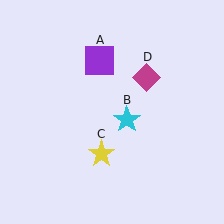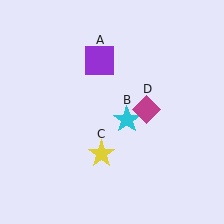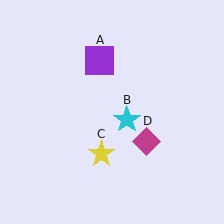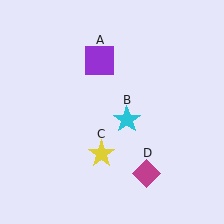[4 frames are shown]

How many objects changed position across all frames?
1 object changed position: magenta diamond (object D).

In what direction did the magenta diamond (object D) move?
The magenta diamond (object D) moved down.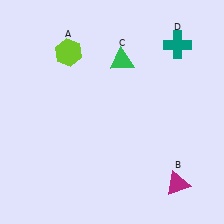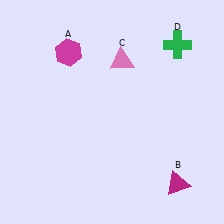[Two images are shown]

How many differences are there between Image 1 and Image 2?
There are 3 differences between the two images.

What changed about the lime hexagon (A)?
In Image 1, A is lime. In Image 2, it changed to magenta.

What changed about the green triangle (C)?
In Image 1, C is green. In Image 2, it changed to pink.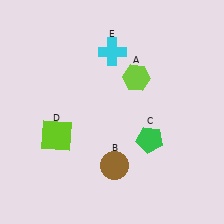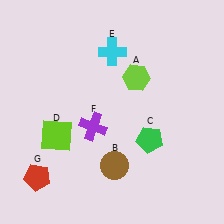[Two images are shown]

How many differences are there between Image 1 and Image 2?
There are 2 differences between the two images.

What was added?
A purple cross (F), a red pentagon (G) were added in Image 2.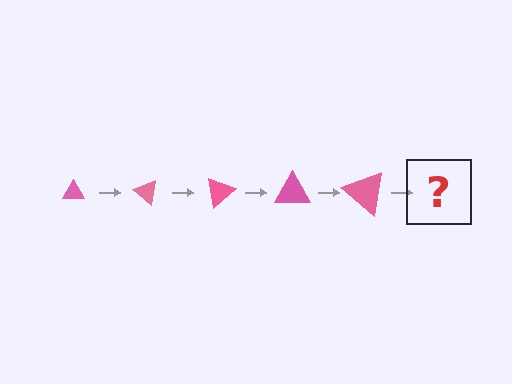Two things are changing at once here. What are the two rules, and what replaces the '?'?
The two rules are that the triangle grows larger each step and it rotates 40 degrees each step. The '?' should be a triangle, larger than the previous one and rotated 200 degrees from the start.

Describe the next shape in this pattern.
It should be a triangle, larger than the previous one and rotated 200 degrees from the start.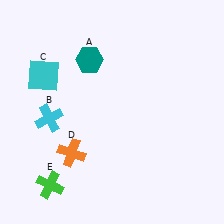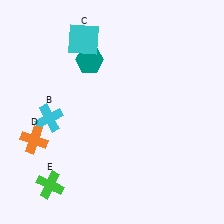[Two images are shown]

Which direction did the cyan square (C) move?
The cyan square (C) moved right.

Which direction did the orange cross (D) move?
The orange cross (D) moved left.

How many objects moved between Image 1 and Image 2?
2 objects moved between the two images.